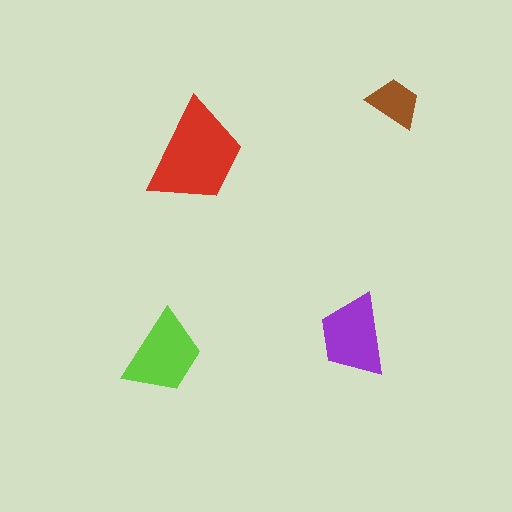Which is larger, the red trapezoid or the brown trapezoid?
The red one.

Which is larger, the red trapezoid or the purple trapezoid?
The red one.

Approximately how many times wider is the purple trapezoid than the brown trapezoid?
About 1.5 times wider.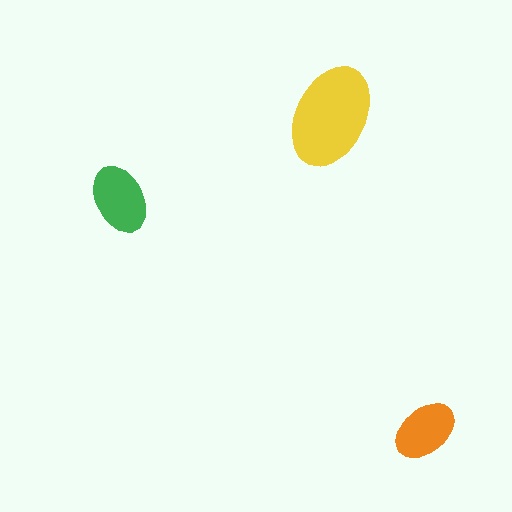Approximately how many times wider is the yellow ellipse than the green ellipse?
About 1.5 times wider.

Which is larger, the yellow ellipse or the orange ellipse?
The yellow one.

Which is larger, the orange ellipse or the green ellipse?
The green one.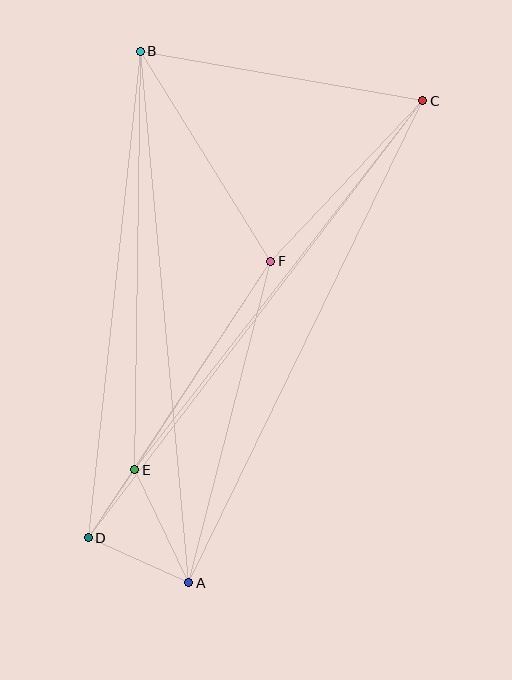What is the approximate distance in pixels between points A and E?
The distance between A and E is approximately 125 pixels.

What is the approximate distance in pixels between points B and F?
The distance between B and F is approximately 247 pixels.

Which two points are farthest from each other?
Points C and D are farthest from each other.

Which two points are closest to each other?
Points D and E are closest to each other.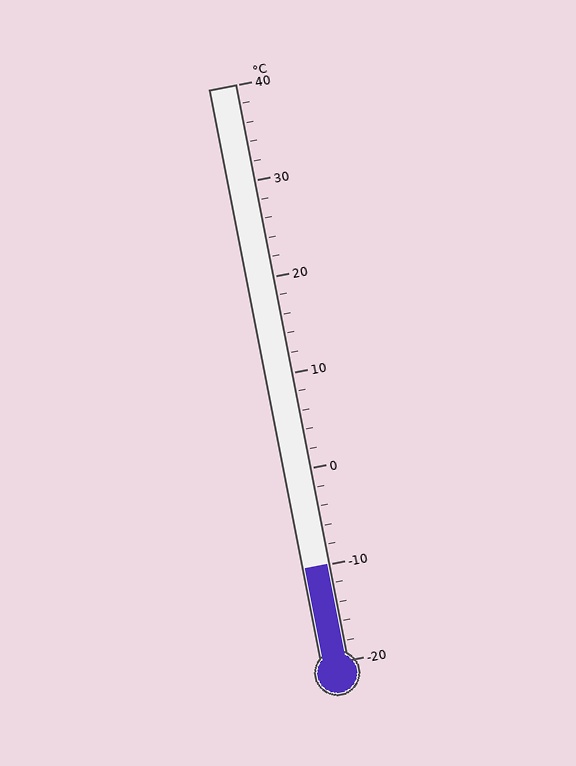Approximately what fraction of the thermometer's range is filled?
The thermometer is filled to approximately 15% of its range.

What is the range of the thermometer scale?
The thermometer scale ranges from -20°C to 40°C.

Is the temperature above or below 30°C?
The temperature is below 30°C.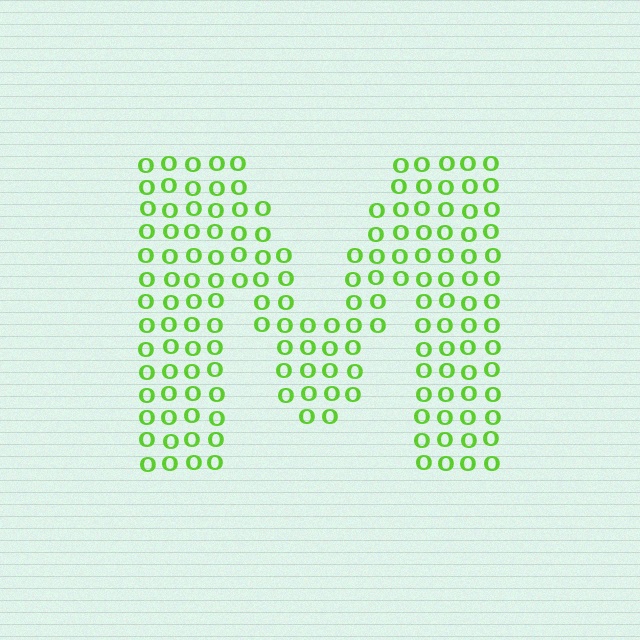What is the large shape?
The large shape is the letter M.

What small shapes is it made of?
It is made of small letter O's.